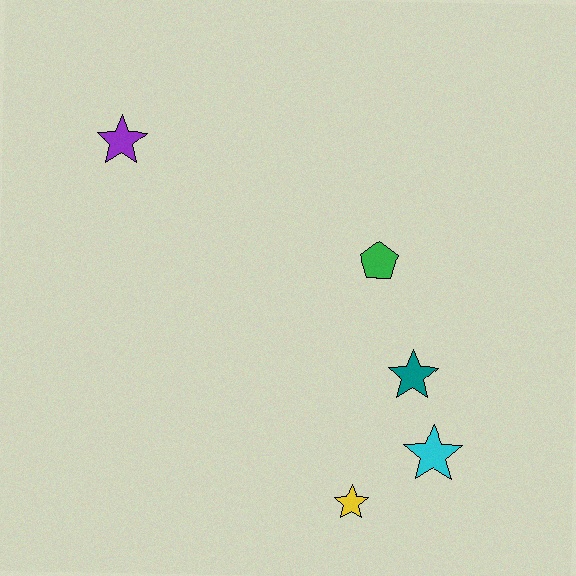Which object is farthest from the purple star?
The cyan star is farthest from the purple star.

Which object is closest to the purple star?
The green pentagon is closest to the purple star.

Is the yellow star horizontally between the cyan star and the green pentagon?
No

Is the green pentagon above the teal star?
Yes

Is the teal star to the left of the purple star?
No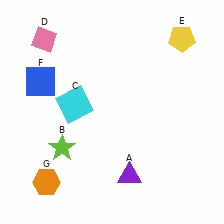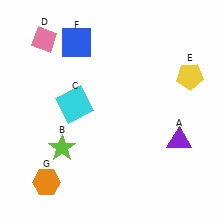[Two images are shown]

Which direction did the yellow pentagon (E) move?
The yellow pentagon (E) moved down.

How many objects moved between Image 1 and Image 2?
3 objects moved between the two images.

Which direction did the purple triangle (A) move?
The purple triangle (A) moved right.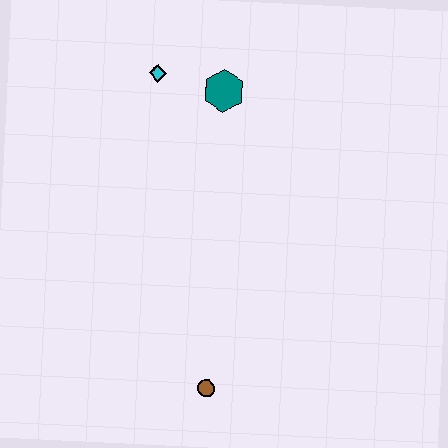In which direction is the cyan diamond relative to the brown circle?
The cyan diamond is above the brown circle.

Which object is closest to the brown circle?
The teal hexagon is closest to the brown circle.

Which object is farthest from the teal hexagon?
The brown circle is farthest from the teal hexagon.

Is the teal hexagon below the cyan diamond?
Yes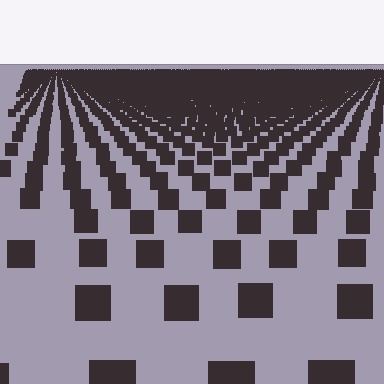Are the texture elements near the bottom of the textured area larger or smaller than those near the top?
Larger. Near the bottom, elements are closer to the viewer and appear at a bigger on-screen size.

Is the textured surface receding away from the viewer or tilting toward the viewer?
The surface is receding away from the viewer. Texture elements get smaller and denser toward the top.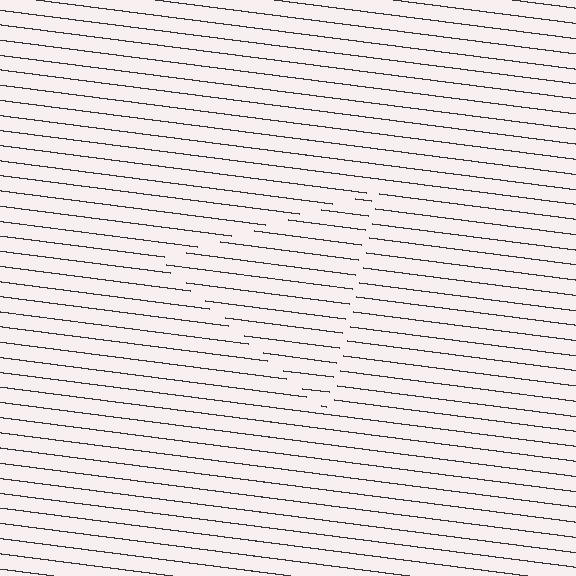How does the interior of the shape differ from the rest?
The interior of the shape contains the same grating, shifted by half a period — the contour is defined by the phase discontinuity where line-ends from the inner and outer gratings abut.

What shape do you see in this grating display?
An illusory triangle. The interior of the shape contains the same grating, shifted by half a period — the contour is defined by the phase discontinuity where line-ends from the inner and outer gratings abut.